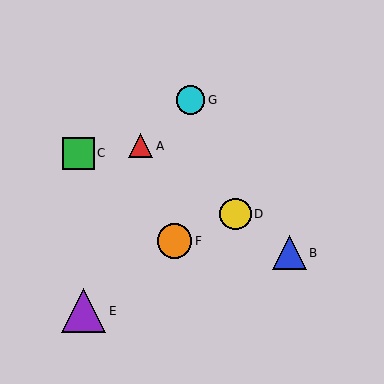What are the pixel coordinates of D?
Object D is at (235, 214).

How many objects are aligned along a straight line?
3 objects (A, B, D) are aligned along a straight line.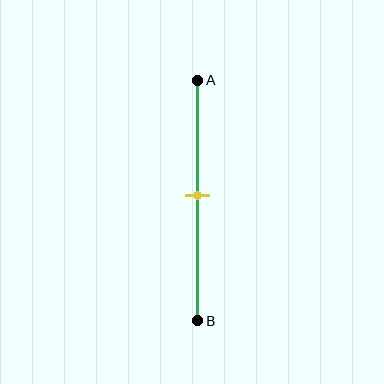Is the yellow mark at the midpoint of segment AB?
Yes, the mark is approximately at the midpoint.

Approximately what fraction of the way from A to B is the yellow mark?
The yellow mark is approximately 50% of the way from A to B.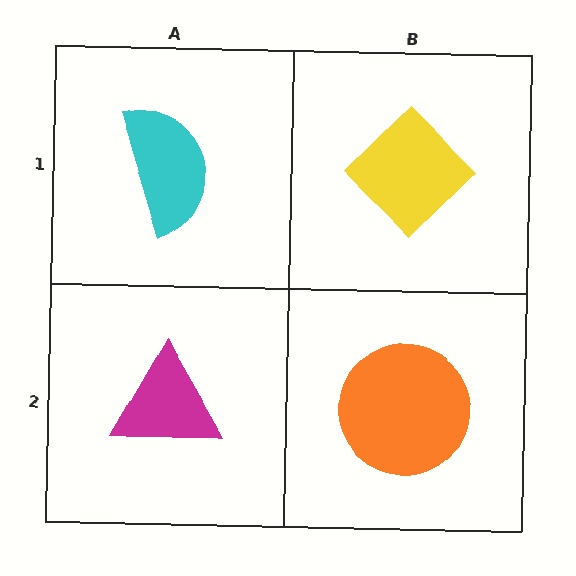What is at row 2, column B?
An orange circle.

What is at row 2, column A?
A magenta triangle.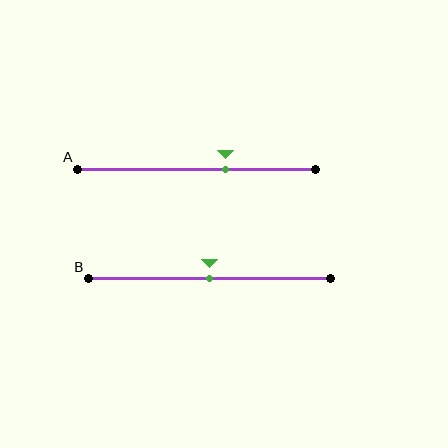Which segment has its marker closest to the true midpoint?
Segment B has its marker closest to the true midpoint.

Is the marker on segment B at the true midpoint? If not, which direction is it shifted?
Yes, the marker on segment B is at the true midpoint.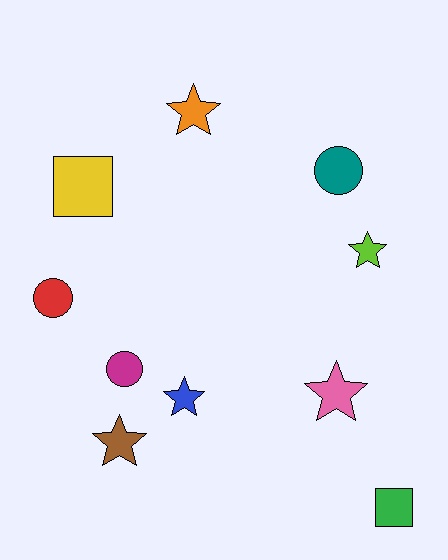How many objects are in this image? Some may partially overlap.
There are 10 objects.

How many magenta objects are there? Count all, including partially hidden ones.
There is 1 magenta object.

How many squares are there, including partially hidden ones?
There are 2 squares.